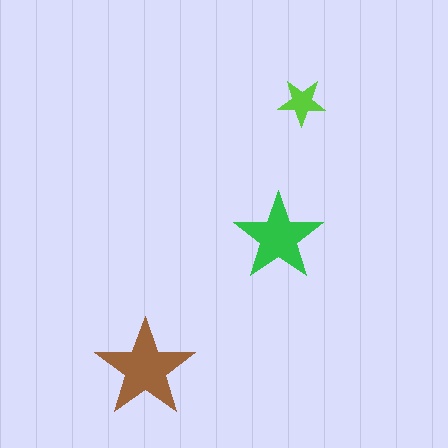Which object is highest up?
The lime star is topmost.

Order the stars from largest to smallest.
the brown one, the green one, the lime one.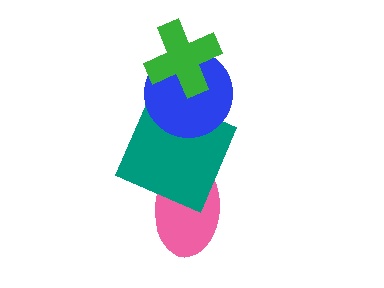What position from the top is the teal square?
The teal square is 3rd from the top.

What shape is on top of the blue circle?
The green cross is on top of the blue circle.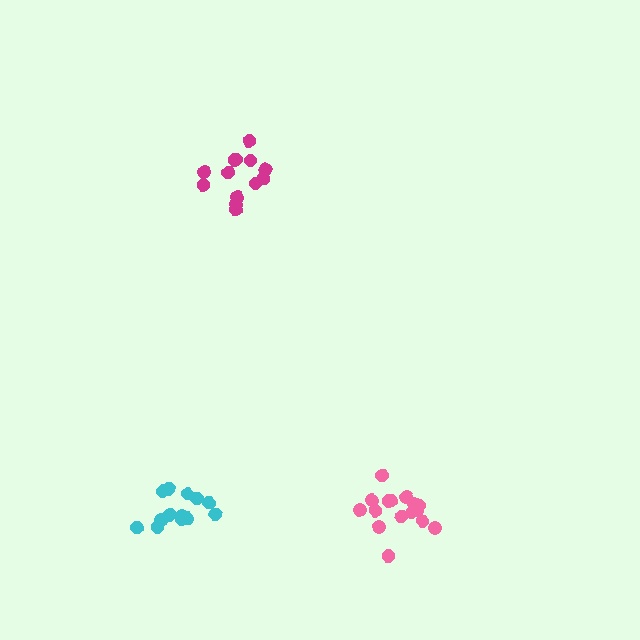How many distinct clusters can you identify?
There are 3 distinct clusters.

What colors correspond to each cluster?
The clusters are colored: magenta, pink, cyan.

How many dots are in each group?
Group 1: 13 dots, Group 2: 16 dots, Group 3: 13 dots (42 total).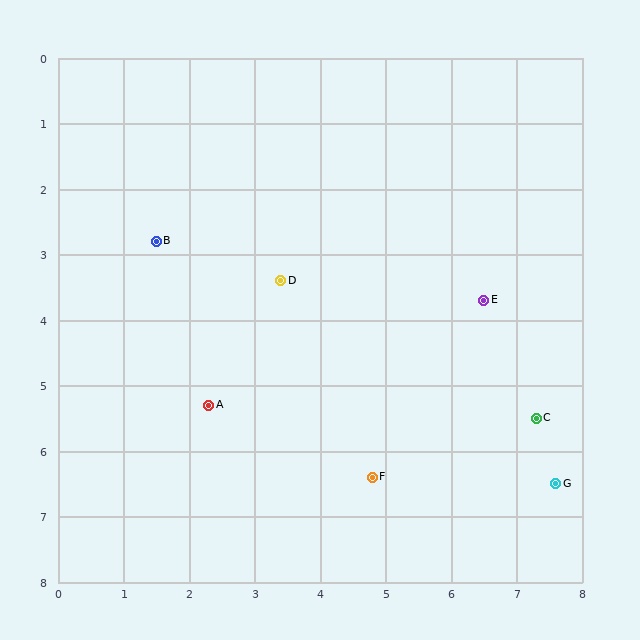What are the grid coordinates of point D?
Point D is at approximately (3.4, 3.4).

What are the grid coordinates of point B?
Point B is at approximately (1.5, 2.8).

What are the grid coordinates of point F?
Point F is at approximately (4.8, 6.4).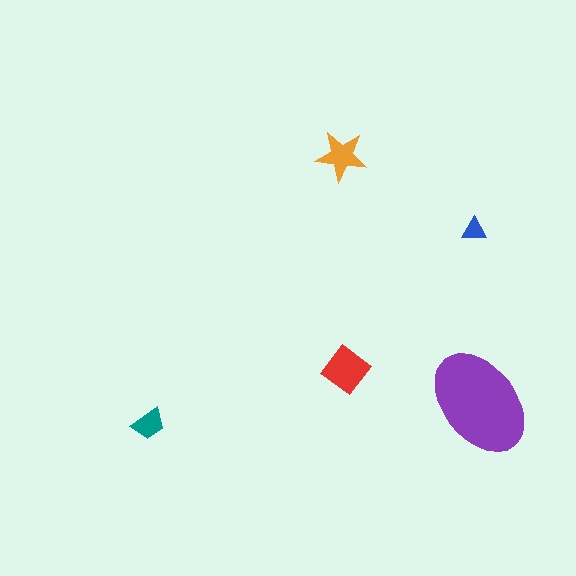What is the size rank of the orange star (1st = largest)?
3rd.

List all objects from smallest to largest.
The blue triangle, the teal trapezoid, the orange star, the red diamond, the purple ellipse.